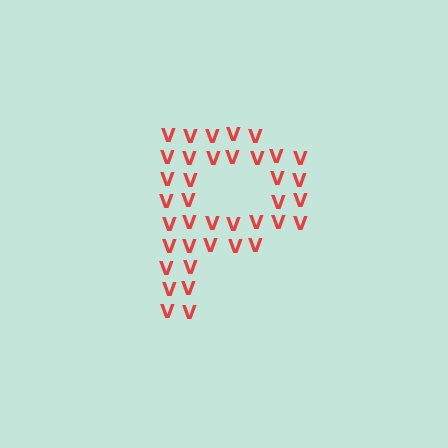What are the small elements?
The small elements are letter V's.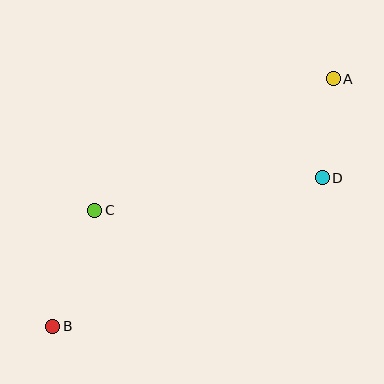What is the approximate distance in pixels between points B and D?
The distance between B and D is approximately 308 pixels.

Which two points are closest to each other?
Points A and D are closest to each other.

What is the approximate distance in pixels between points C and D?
The distance between C and D is approximately 230 pixels.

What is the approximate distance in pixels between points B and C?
The distance between B and C is approximately 123 pixels.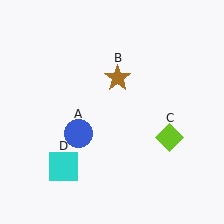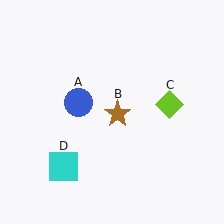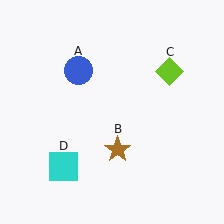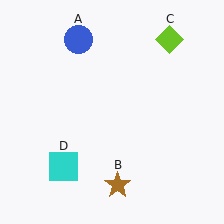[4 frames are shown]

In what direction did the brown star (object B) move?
The brown star (object B) moved down.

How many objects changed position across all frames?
3 objects changed position: blue circle (object A), brown star (object B), lime diamond (object C).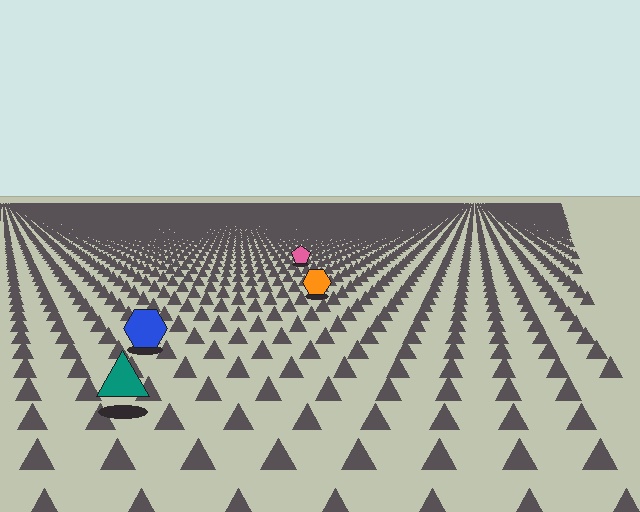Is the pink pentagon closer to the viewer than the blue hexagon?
No. The blue hexagon is closer — you can tell from the texture gradient: the ground texture is coarser near it.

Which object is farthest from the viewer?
The pink pentagon is farthest from the viewer. It appears smaller and the ground texture around it is denser.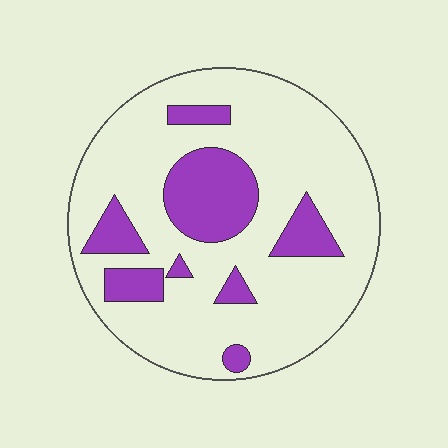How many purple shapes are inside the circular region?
8.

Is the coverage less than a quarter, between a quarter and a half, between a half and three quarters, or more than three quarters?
Less than a quarter.